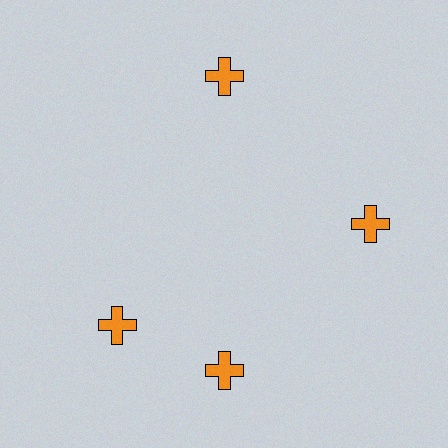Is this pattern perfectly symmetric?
No. The 4 orange crosses are arranged in a ring, but one element near the 9 o'clock position is rotated out of alignment along the ring, breaking the 4-fold rotational symmetry.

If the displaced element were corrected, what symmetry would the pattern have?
It would have 4-fold rotational symmetry — the pattern would map onto itself every 90 degrees.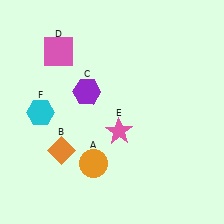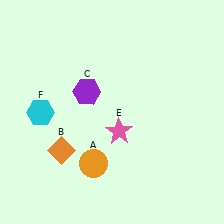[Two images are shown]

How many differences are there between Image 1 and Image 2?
There is 1 difference between the two images.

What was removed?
The pink square (D) was removed in Image 2.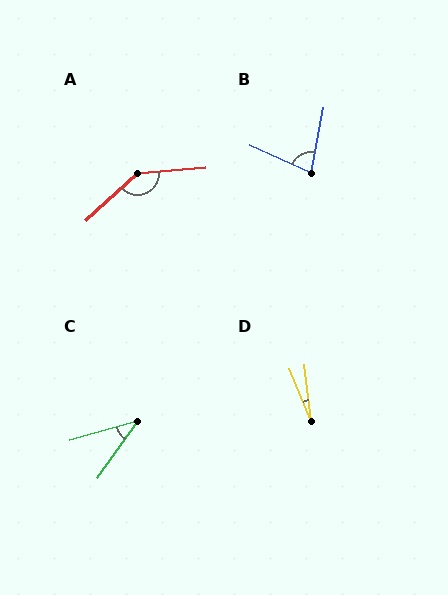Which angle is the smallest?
D, at approximately 16 degrees.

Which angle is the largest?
A, at approximately 143 degrees.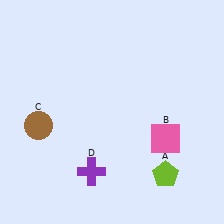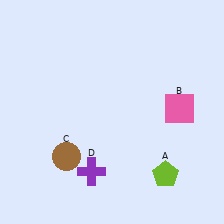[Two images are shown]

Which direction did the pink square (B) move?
The pink square (B) moved up.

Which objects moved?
The objects that moved are: the pink square (B), the brown circle (C).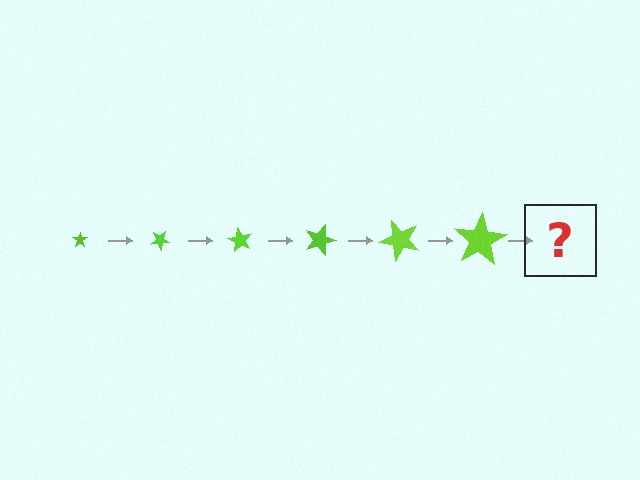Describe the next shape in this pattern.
It should be a star, larger than the previous one and rotated 180 degrees from the start.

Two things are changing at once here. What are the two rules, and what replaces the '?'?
The two rules are that the star grows larger each step and it rotates 30 degrees each step. The '?' should be a star, larger than the previous one and rotated 180 degrees from the start.